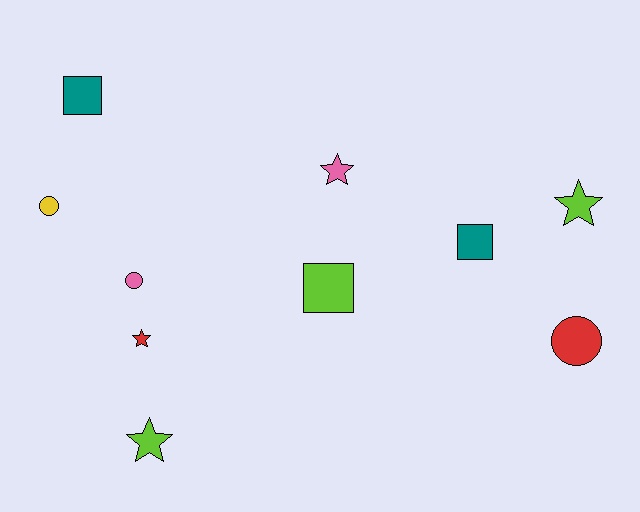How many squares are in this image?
There are 3 squares.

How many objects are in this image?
There are 10 objects.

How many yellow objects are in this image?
There is 1 yellow object.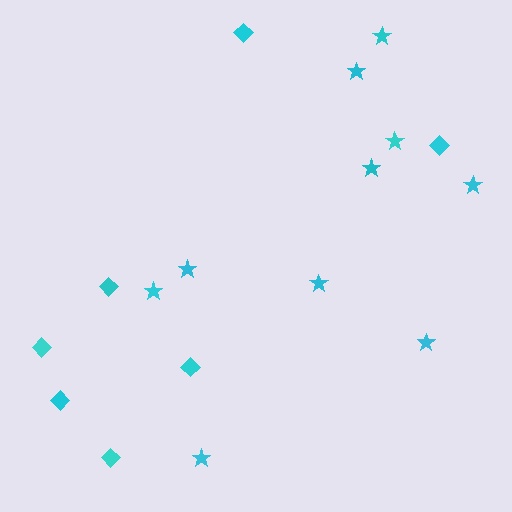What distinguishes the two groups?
There are 2 groups: one group of stars (10) and one group of diamonds (7).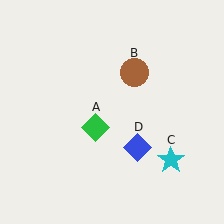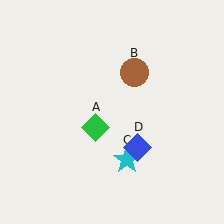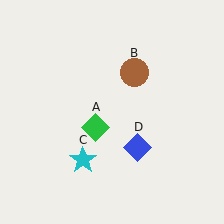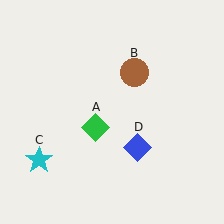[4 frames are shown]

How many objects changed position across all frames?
1 object changed position: cyan star (object C).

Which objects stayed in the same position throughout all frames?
Green diamond (object A) and brown circle (object B) and blue diamond (object D) remained stationary.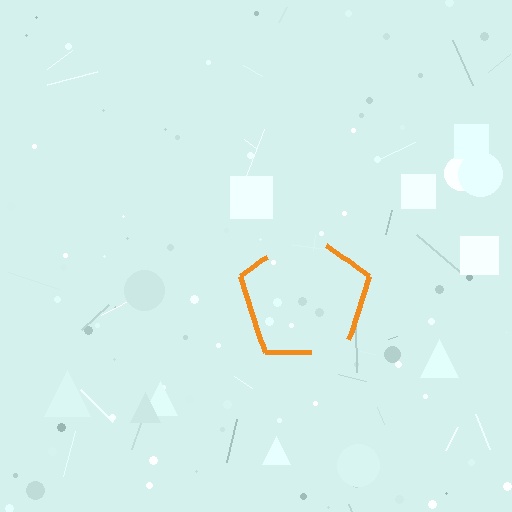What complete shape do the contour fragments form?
The contour fragments form a pentagon.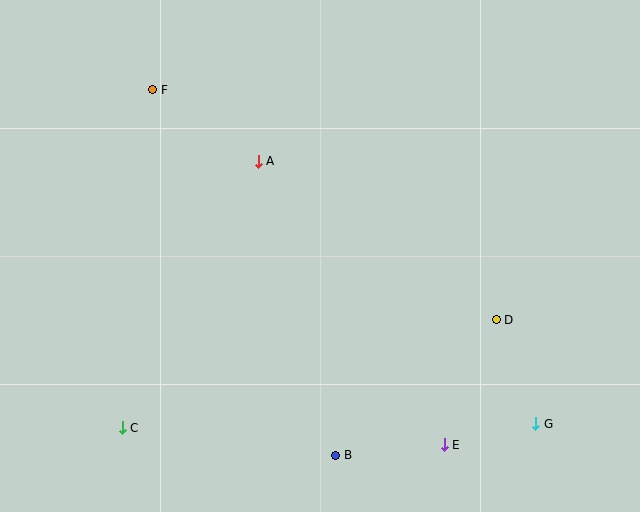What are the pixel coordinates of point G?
Point G is at (536, 424).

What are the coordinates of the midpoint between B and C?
The midpoint between B and C is at (229, 441).